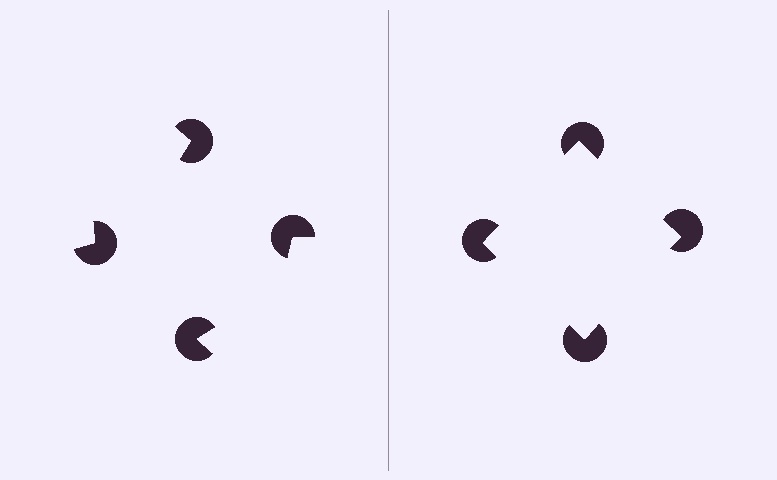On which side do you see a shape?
An illusory square appears on the right side. On the left side the wedge cuts are rotated, so no coherent shape forms.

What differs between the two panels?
The pac-man discs are positioned identically on both sides; only the wedge orientations differ. On the right they align to a square; on the left they are misaligned.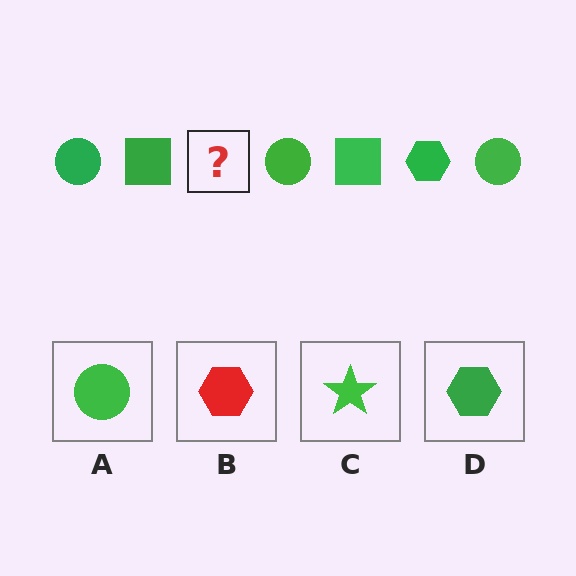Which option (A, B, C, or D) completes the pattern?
D.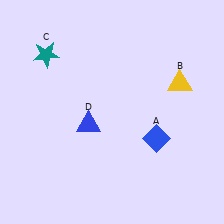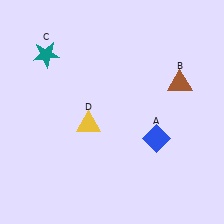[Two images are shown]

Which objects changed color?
B changed from yellow to brown. D changed from blue to yellow.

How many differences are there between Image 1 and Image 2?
There are 2 differences between the two images.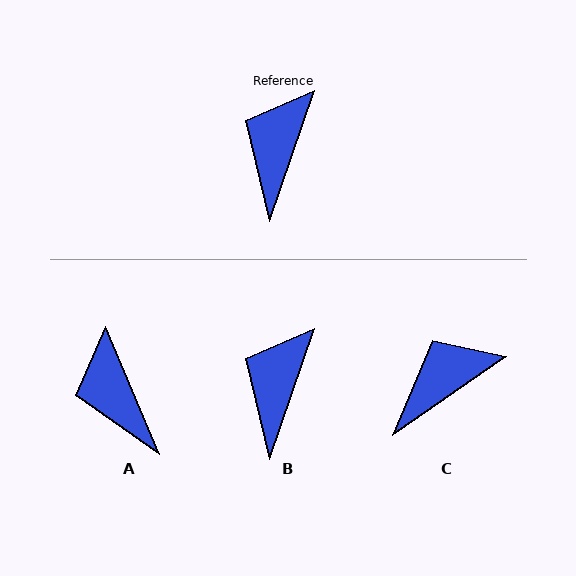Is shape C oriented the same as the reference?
No, it is off by about 36 degrees.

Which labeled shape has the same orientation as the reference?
B.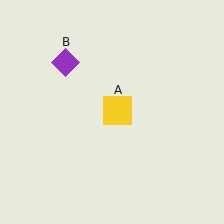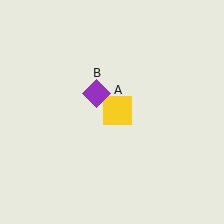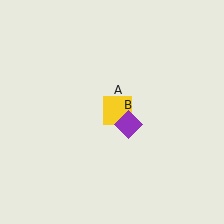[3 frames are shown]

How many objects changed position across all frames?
1 object changed position: purple diamond (object B).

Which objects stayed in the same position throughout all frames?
Yellow square (object A) remained stationary.